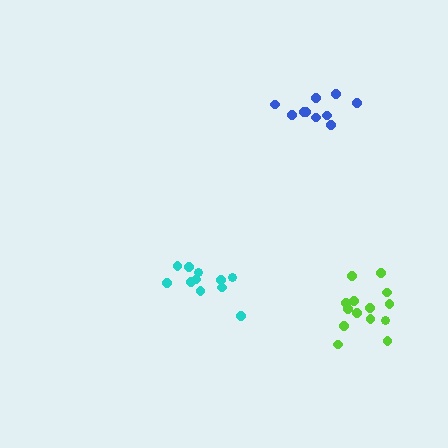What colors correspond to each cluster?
The clusters are colored: blue, cyan, lime.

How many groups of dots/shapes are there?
There are 3 groups.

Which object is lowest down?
The lime cluster is bottommost.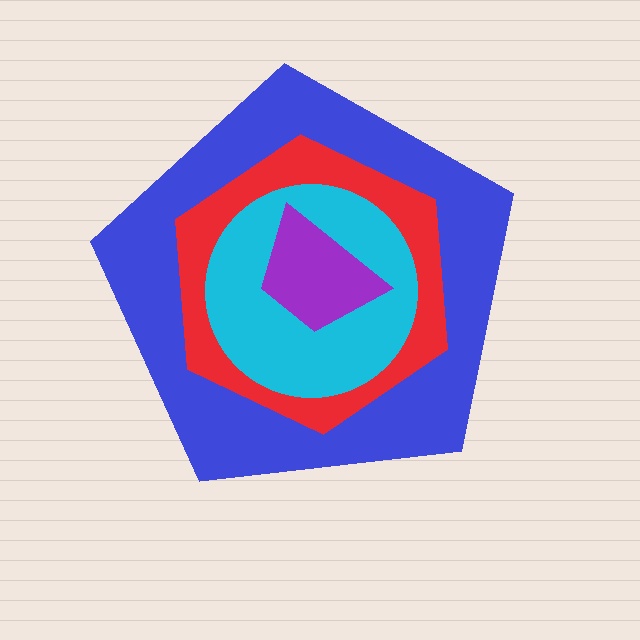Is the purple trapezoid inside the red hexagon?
Yes.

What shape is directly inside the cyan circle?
The purple trapezoid.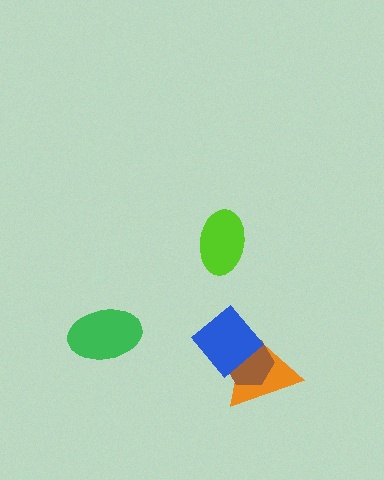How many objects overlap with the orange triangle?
2 objects overlap with the orange triangle.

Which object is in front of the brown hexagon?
The blue diamond is in front of the brown hexagon.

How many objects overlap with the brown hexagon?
2 objects overlap with the brown hexagon.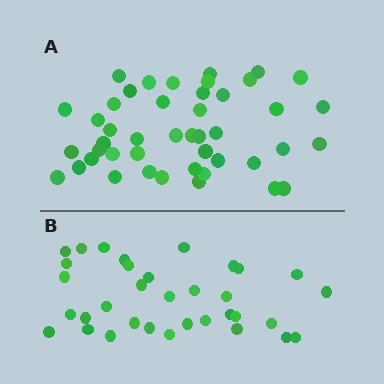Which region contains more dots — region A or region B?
Region A (the top region) has more dots.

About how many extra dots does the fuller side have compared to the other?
Region A has roughly 12 or so more dots than region B.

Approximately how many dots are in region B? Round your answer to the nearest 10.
About 30 dots. (The exact count is 34, which rounds to 30.)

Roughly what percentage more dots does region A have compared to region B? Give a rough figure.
About 30% more.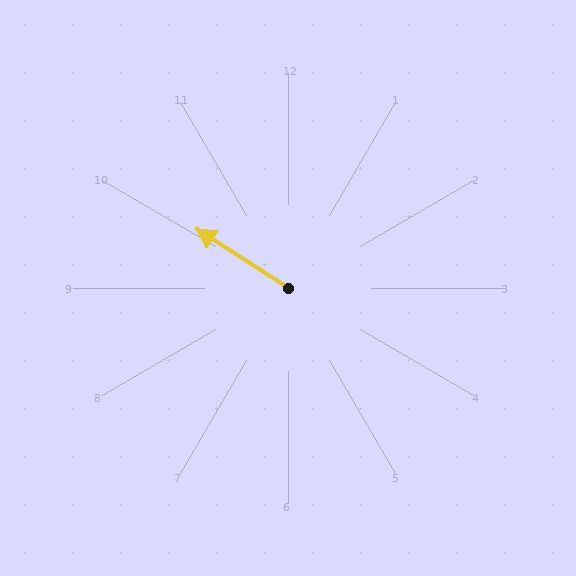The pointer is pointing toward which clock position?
Roughly 10 o'clock.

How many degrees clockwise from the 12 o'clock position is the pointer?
Approximately 303 degrees.